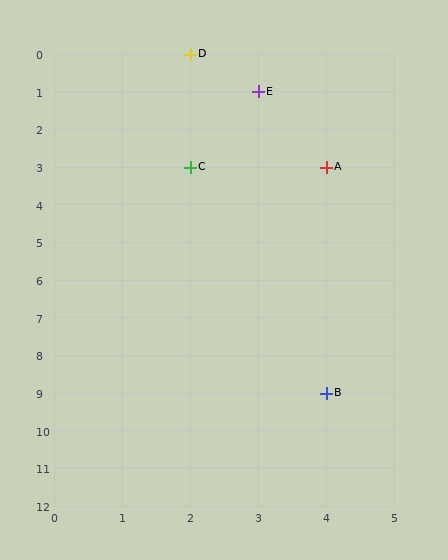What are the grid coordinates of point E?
Point E is at grid coordinates (3, 1).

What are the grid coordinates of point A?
Point A is at grid coordinates (4, 3).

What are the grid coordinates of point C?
Point C is at grid coordinates (2, 3).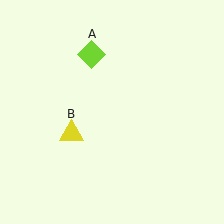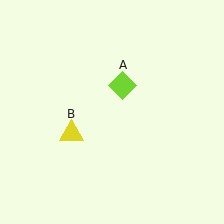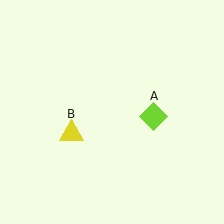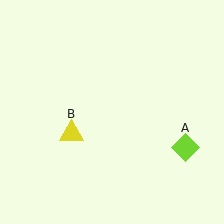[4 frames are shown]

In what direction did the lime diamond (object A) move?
The lime diamond (object A) moved down and to the right.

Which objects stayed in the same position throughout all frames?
Yellow triangle (object B) remained stationary.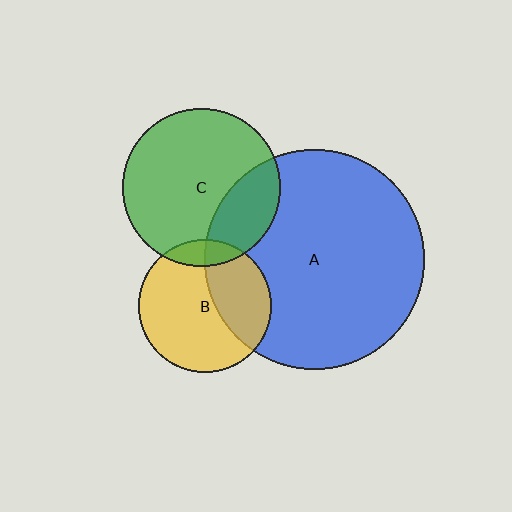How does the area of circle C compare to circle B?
Approximately 1.4 times.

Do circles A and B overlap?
Yes.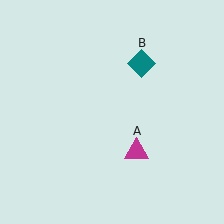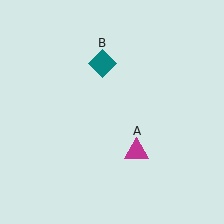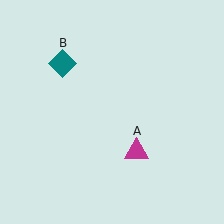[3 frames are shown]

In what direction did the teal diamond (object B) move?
The teal diamond (object B) moved left.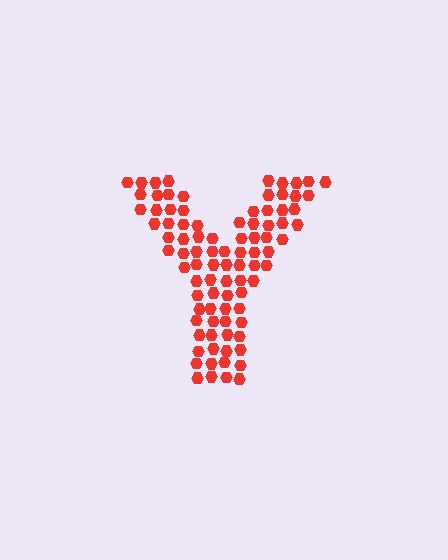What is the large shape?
The large shape is the letter Y.